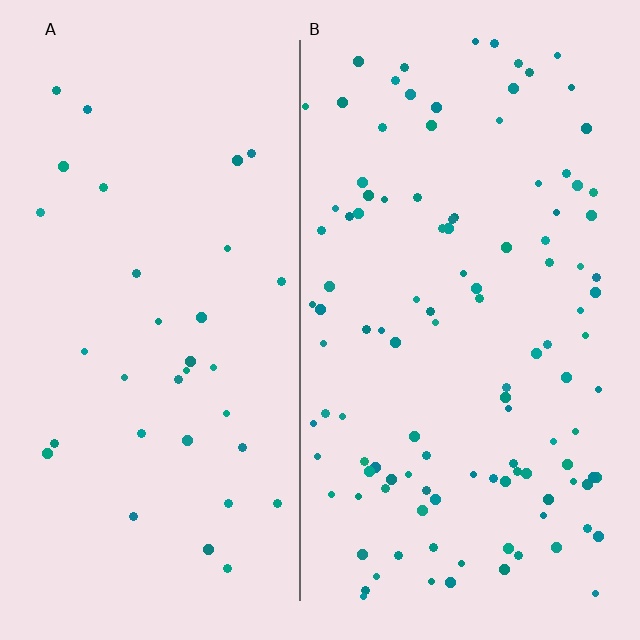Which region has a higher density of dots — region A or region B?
B (the right).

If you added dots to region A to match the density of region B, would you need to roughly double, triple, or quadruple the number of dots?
Approximately triple.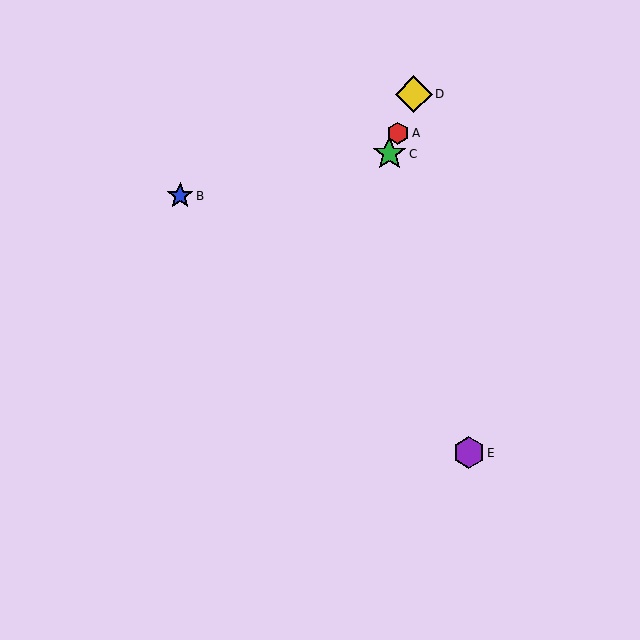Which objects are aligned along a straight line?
Objects A, C, D are aligned along a straight line.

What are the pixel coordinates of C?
Object C is at (389, 154).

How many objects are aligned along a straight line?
3 objects (A, C, D) are aligned along a straight line.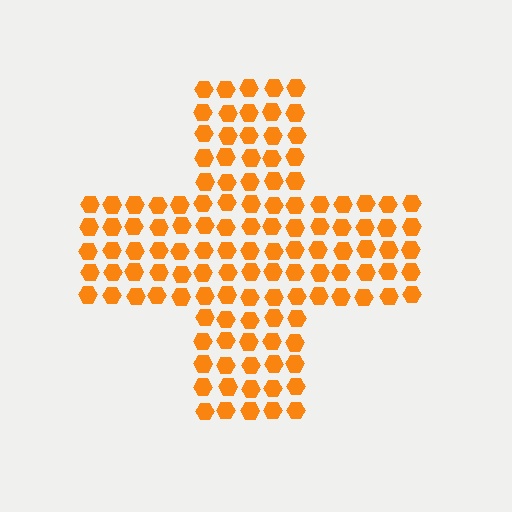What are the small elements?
The small elements are hexagons.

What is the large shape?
The large shape is a cross.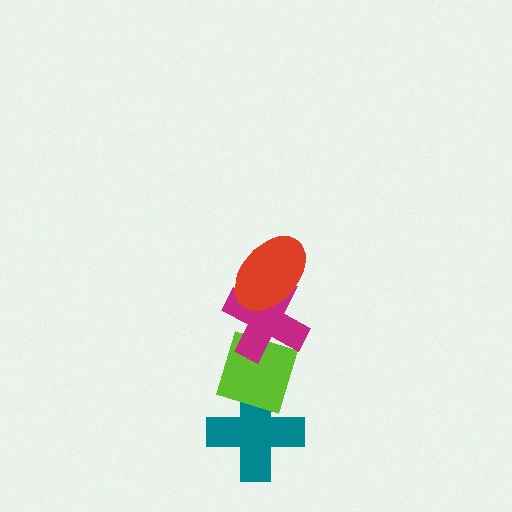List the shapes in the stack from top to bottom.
From top to bottom: the red ellipse, the magenta cross, the lime diamond, the teal cross.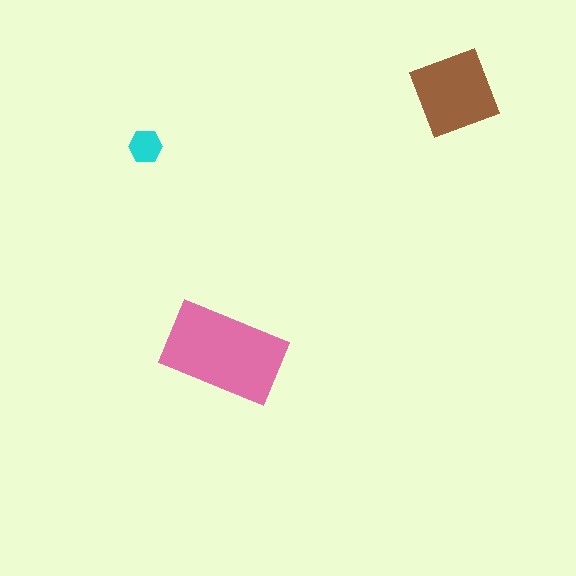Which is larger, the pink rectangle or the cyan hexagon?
The pink rectangle.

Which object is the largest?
The pink rectangle.